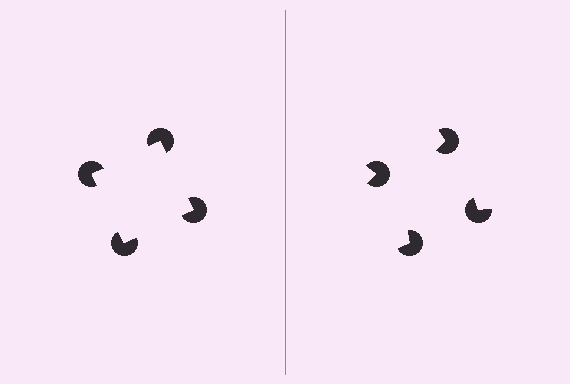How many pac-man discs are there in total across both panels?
8 — 4 on each side.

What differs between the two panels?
The pac-man discs are positioned identically on both sides; only the wedge orientations differ. On the left they align to a square; on the right they are misaligned.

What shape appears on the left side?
An illusory square.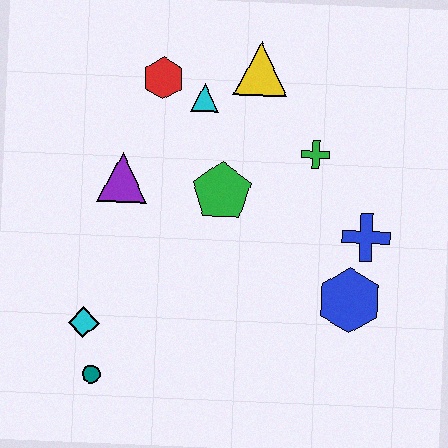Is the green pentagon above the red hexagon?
No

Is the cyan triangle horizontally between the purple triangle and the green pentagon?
Yes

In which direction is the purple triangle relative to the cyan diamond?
The purple triangle is above the cyan diamond.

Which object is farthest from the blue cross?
The teal circle is farthest from the blue cross.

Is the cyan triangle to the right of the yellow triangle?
No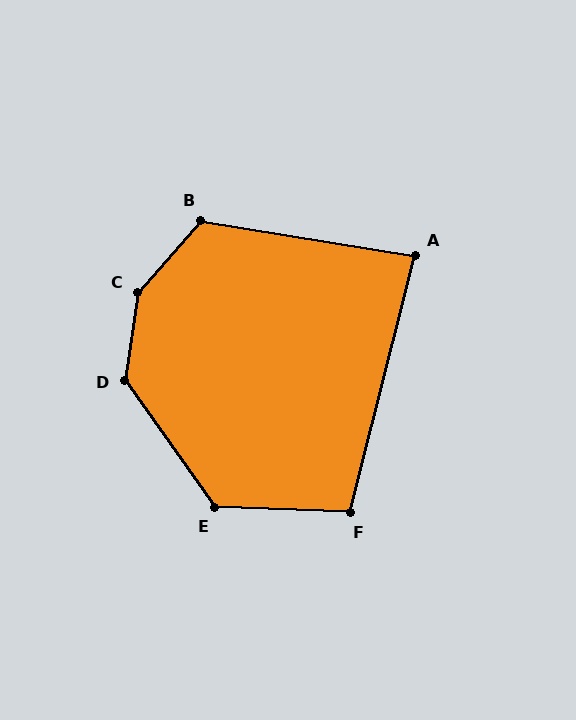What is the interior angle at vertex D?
Approximately 136 degrees (obtuse).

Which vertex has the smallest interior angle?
A, at approximately 85 degrees.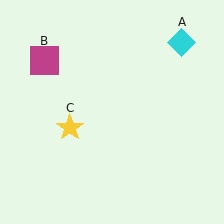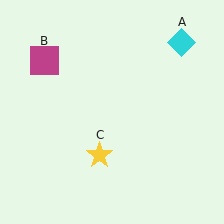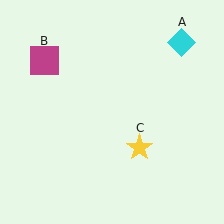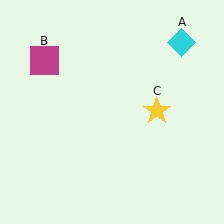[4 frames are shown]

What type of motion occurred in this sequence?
The yellow star (object C) rotated counterclockwise around the center of the scene.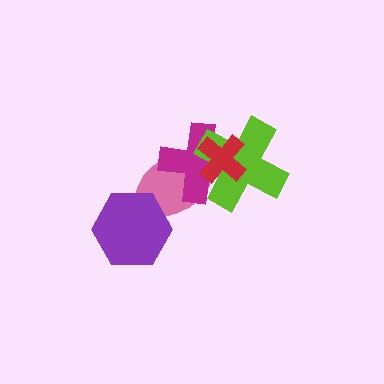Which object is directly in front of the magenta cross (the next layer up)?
The lime cross is directly in front of the magenta cross.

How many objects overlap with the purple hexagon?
1 object overlaps with the purple hexagon.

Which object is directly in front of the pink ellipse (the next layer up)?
The magenta cross is directly in front of the pink ellipse.